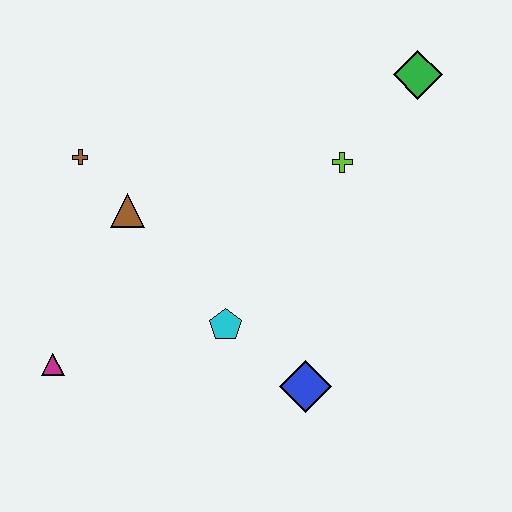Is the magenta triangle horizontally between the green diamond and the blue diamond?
No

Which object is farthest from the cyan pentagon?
The green diamond is farthest from the cyan pentagon.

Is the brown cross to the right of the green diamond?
No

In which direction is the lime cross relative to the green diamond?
The lime cross is below the green diamond.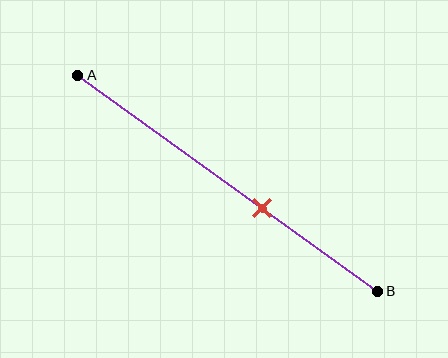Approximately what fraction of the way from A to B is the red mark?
The red mark is approximately 60% of the way from A to B.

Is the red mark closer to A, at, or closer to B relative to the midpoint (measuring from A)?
The red mark is closer to point B than the midpoint of segment AB.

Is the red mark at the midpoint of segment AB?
No, the mark is at about 60% from A, not at the 50% midpoint.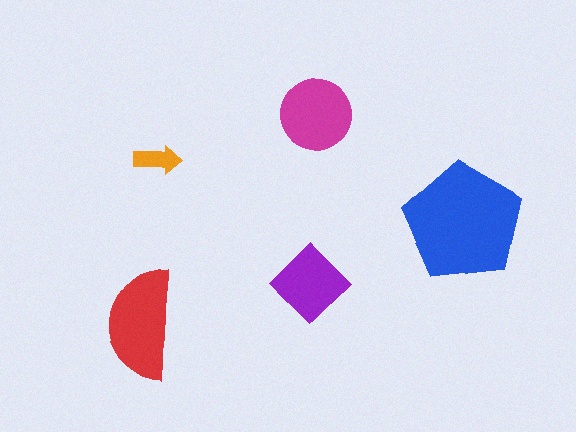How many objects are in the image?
There are 5 objects in the image.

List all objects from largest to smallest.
The blue pentagon, the red semicircle, the magenta circle, the purple diamond, the orange arrow.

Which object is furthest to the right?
The blue pentagon is rightmost.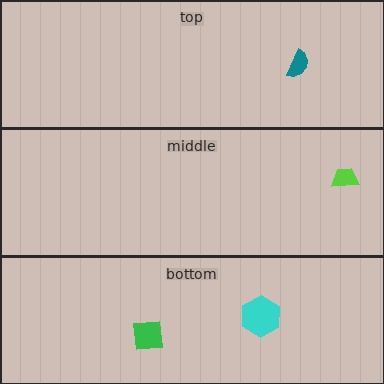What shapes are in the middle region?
The lime trapezoid.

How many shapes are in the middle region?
1.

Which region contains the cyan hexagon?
The bottom region.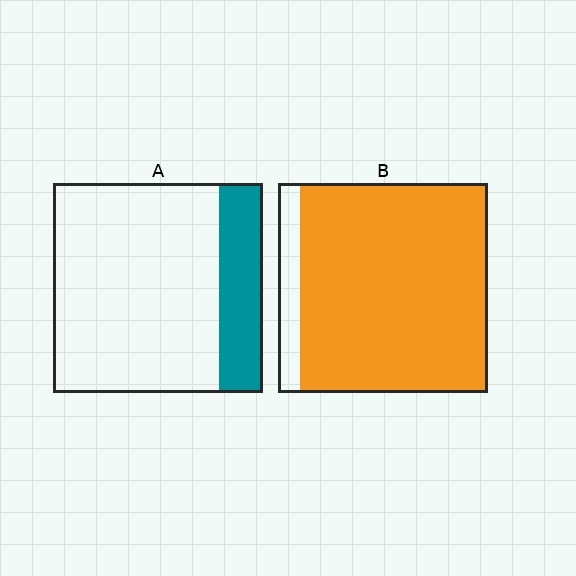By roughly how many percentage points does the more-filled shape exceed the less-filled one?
By roughly 70 percentage points (B over A).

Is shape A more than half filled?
No.